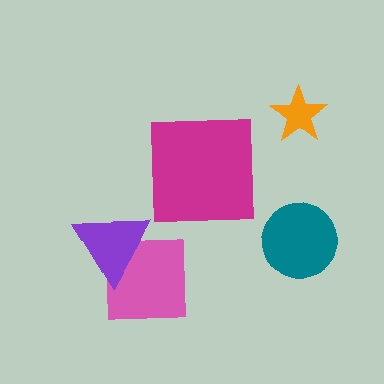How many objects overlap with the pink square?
1 object overlaps with the pink square.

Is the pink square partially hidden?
Yes, it is partially covered by another shape.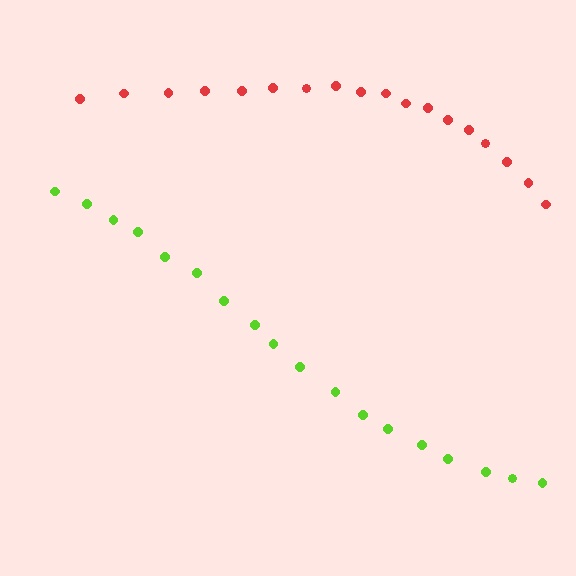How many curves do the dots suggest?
There are 2 distinct paths.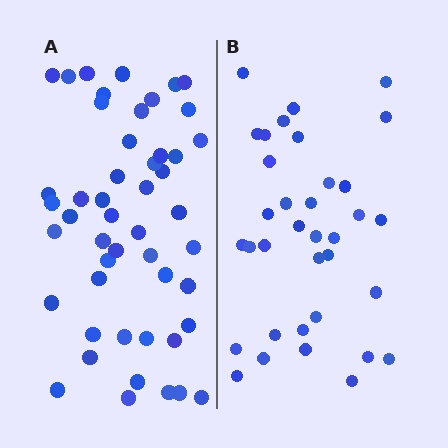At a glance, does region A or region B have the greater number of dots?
Region A (the left region) has more dots.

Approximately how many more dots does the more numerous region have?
Region A has approximately 15 more dots than region B.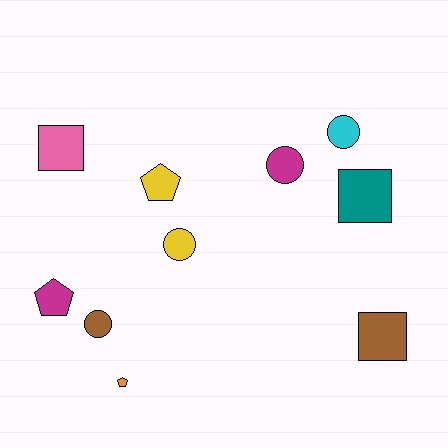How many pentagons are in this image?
There are 3 pentagons.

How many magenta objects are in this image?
There are 2 magenta objects.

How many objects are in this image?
There are 10 objects.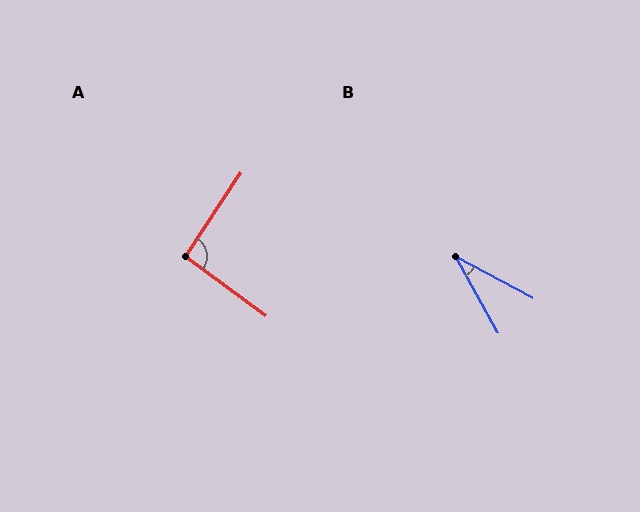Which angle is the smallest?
B, at approximately 33 degrees.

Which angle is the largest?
A, at approximately 93 degrees.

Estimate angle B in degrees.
Approximately 33 degrees.